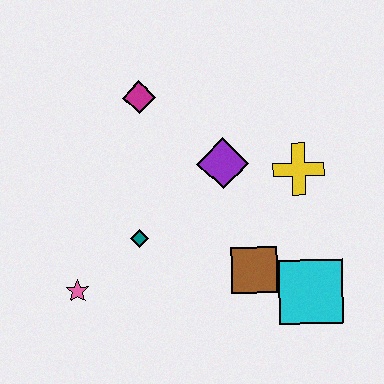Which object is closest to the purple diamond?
The yellow cross is closest to the purple diamond.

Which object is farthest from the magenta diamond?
The cyan square is farthest from the magenta diamond.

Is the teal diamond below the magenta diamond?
Yes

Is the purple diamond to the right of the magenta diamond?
Yes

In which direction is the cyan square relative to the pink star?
The cyan square is to the right of the pink star.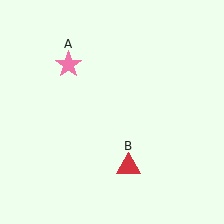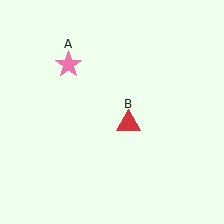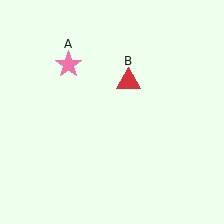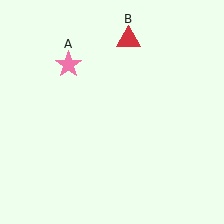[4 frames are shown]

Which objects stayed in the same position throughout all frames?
Pink star (object A) remained stationary.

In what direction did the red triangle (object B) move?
The red triangle (object B) moved up.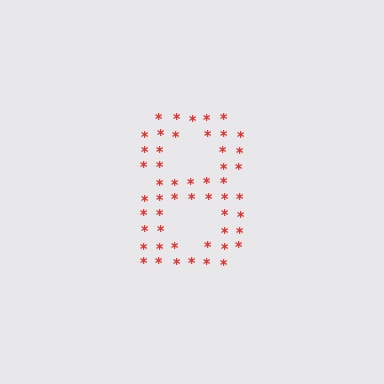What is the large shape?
The large shape is the digit 8.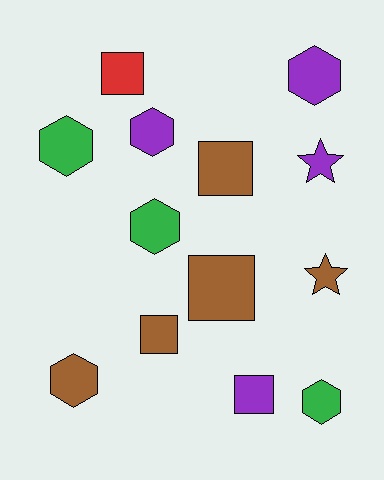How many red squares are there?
There is 1 red square.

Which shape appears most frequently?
Hexagon, with 6 objects.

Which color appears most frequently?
Brown, with 5 objects.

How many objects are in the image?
There are 13 objects.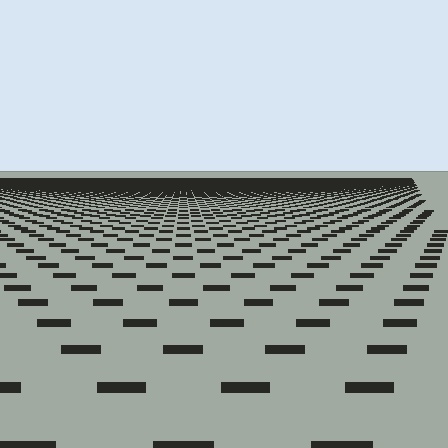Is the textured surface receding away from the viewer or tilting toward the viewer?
The surface is receding away from the viewer. Texture elements get smaller and denser toward the top.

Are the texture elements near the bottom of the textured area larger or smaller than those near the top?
Larger. Near the bottom, elements are closer to the viewer and appear at a bigger on-screen size.